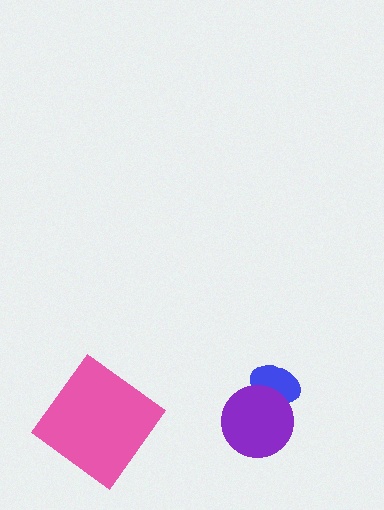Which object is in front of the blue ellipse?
The purple circle is in front of the blue ellipse.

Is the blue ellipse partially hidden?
Yes, it is partially covered by another shape.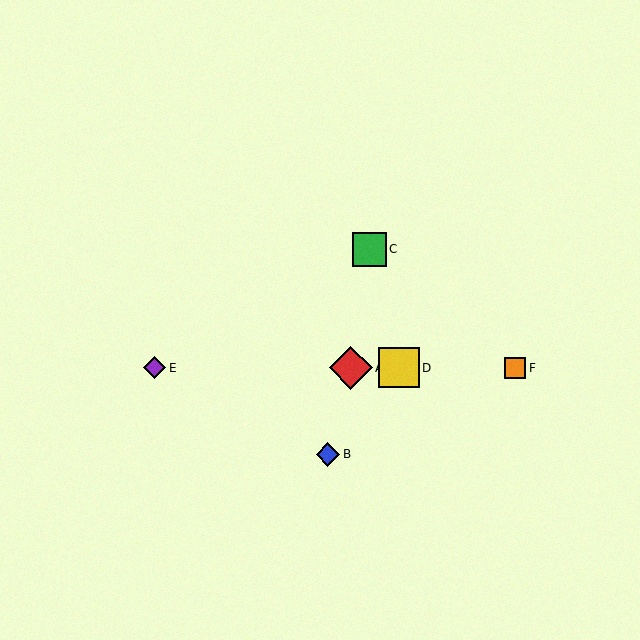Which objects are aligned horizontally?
Objects A, D, E, F are aligned horizontally.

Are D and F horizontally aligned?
Yes, both are at y≈368.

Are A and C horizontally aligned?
No, A is at y≈368 and C is at y≈249.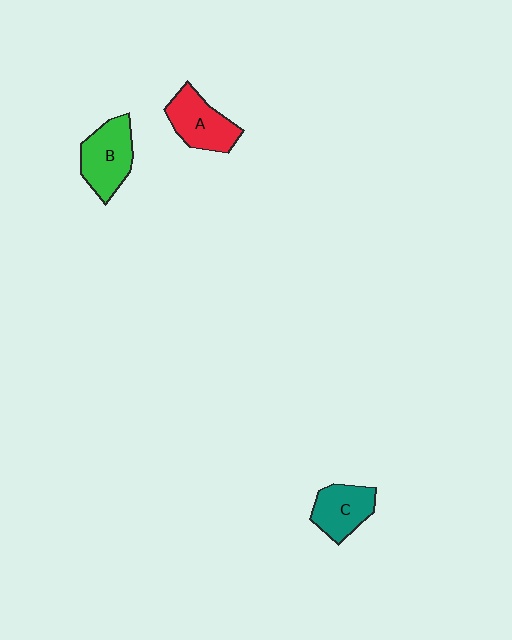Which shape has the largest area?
Shape B (green).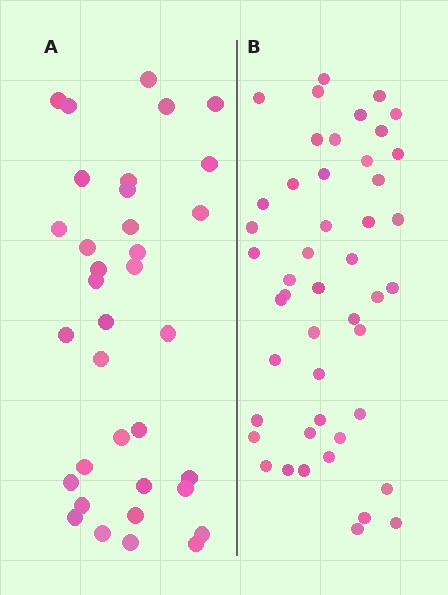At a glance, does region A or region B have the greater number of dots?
Region B (the right region) has more dots.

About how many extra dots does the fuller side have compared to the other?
Region B has roughly 12 or so more dots than region A.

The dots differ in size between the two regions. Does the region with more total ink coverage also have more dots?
No. Region A has more total ink coverage because its dots are larger, but region B actually contains more individual dots. Total area can be misleading — the number of items is what matters here.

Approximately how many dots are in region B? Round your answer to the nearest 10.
About 50 dots. (The exact count is 47, which rounds to 50.)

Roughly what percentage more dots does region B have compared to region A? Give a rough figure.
About 35% more.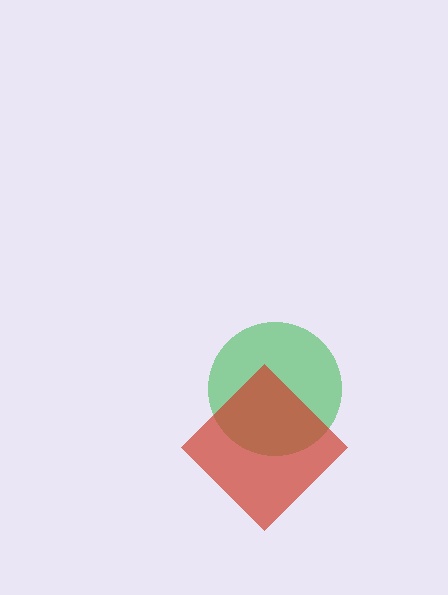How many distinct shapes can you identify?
There are 2 distinct shapes: a green circle, a red diamond.